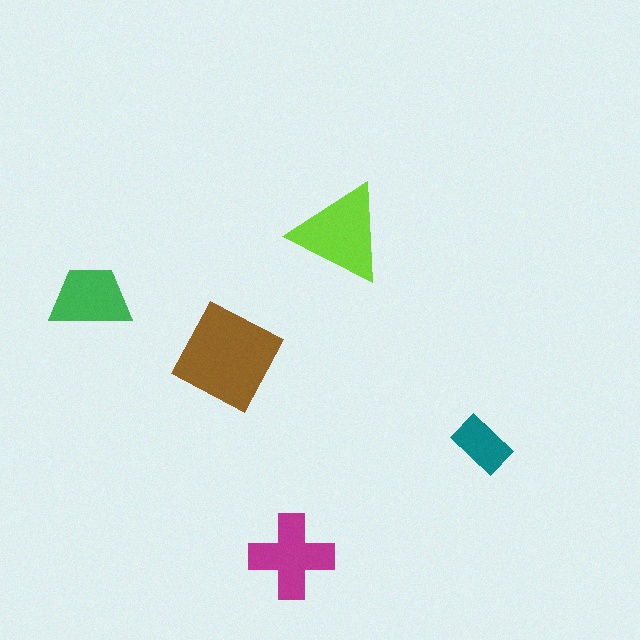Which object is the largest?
The brown diamond.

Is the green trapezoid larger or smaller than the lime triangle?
Smaller.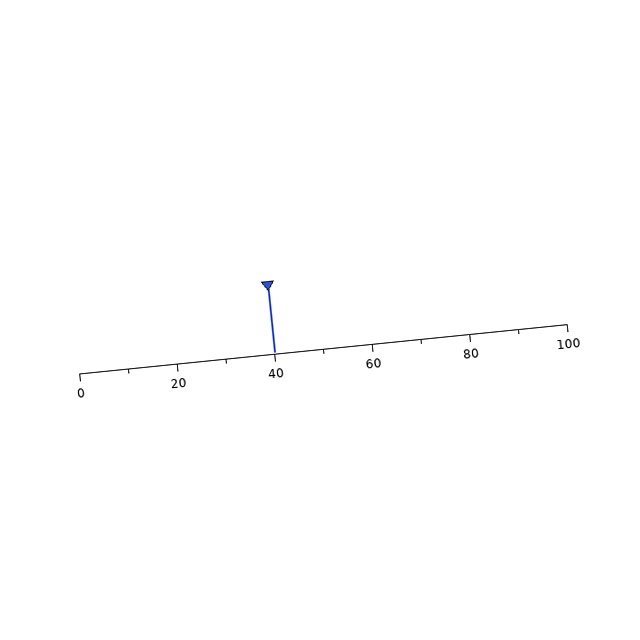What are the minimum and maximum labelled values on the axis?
The axis runs from 0 to 100.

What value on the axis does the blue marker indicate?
The marker indicates approximately 40.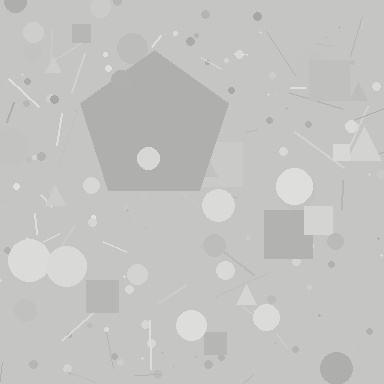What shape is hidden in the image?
A pentagon is hidden in the image.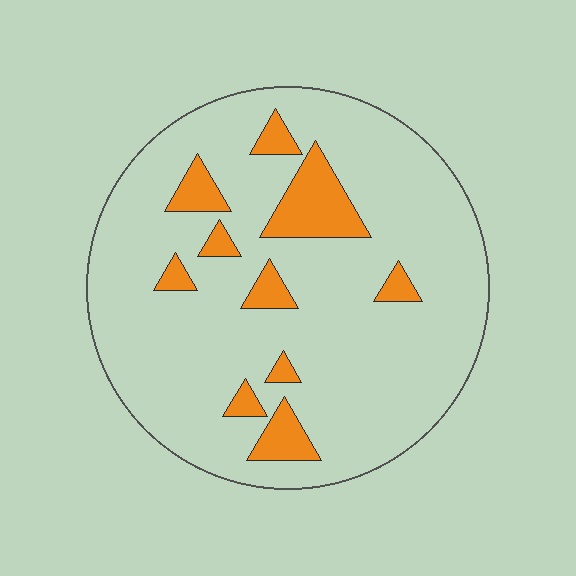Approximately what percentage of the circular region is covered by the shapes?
Approximately 15%.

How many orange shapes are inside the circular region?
10.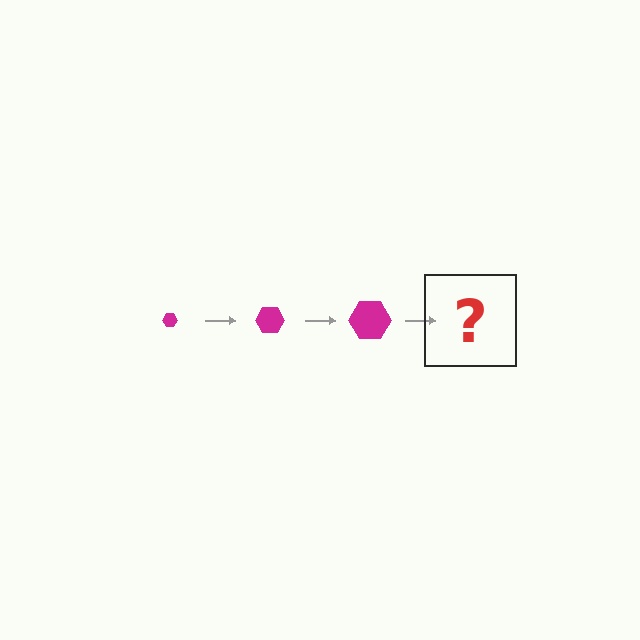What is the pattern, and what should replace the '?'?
The pattern is that the hexagon gets progressively larger each step. The '?' should be a magenta hexagon, larger than the previous one.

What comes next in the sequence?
The next element should be a magenta hexagon, larger than the previous one.